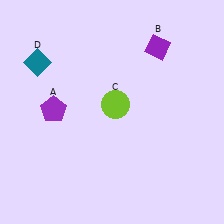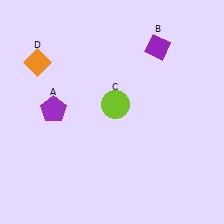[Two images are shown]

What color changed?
The diamond (D) changed from teal in Image 1 to orange in Image 2.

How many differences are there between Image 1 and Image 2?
There is 1 difference between the two images.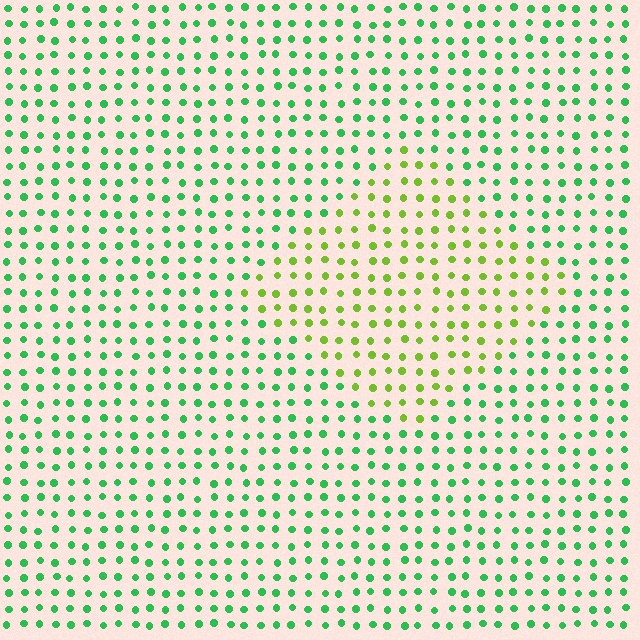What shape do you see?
I see a diamond.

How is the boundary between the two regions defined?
The boundary is defined purely by a slight shift in hue (about 45 degrees). Spacing, size, and orientation are identical on both sides.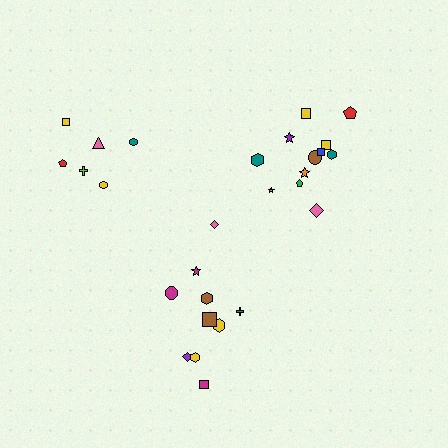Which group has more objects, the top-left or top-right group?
The top-right group.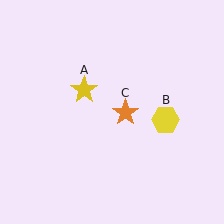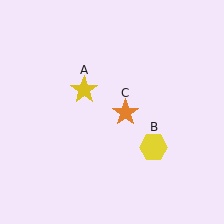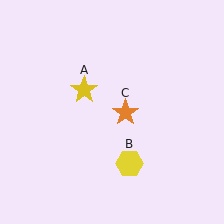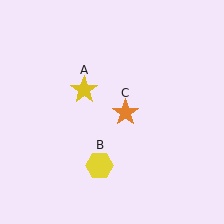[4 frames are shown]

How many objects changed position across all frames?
1 object changed position: yellow hexagon (object B).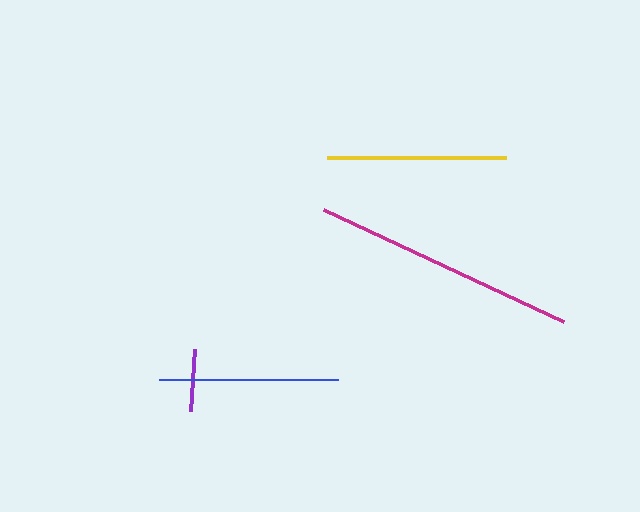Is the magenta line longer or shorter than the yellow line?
The magenta line is longer than the yellow line.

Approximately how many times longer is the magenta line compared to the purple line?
The magenta line is approximately 4.2 times the length of the purple line.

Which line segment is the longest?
The magenta line is the longest at approximately 264 pixels.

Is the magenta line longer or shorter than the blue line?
The magenta line is longer than the blue line.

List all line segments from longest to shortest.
From longest to shortest: magenta, yellow, blue, purple.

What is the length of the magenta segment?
The magenta segment is approximately 264 pixels long.